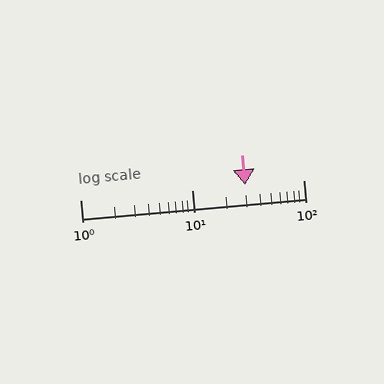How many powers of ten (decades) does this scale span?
The scale spans 2 decades, from 1 to 100.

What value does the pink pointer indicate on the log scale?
The pointer indicates approximately 30.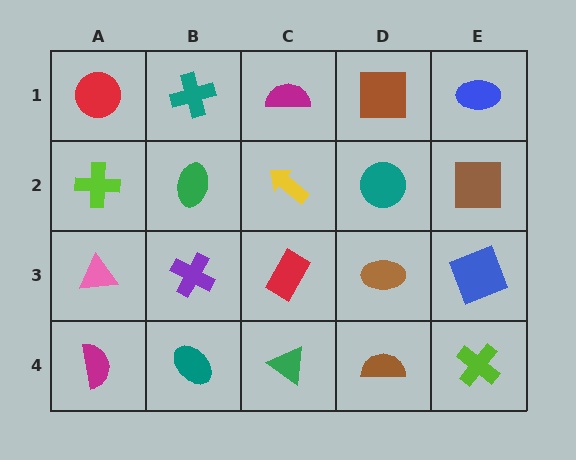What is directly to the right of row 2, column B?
A yellow arrow.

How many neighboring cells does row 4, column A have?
2.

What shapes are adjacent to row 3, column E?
A brown square (row 2, column E), a lime cross (row 4, column E), a brown ellipse (row 3, column D).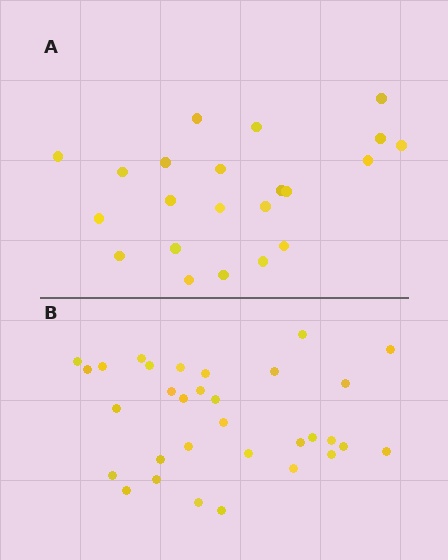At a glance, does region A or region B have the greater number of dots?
Region B (the bottom region) has more dots.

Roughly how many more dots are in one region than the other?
Region B has roughly 10 or so more dots than region A.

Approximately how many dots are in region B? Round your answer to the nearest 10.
About 30 dots. (The exact count is 32, which rounds to 30.)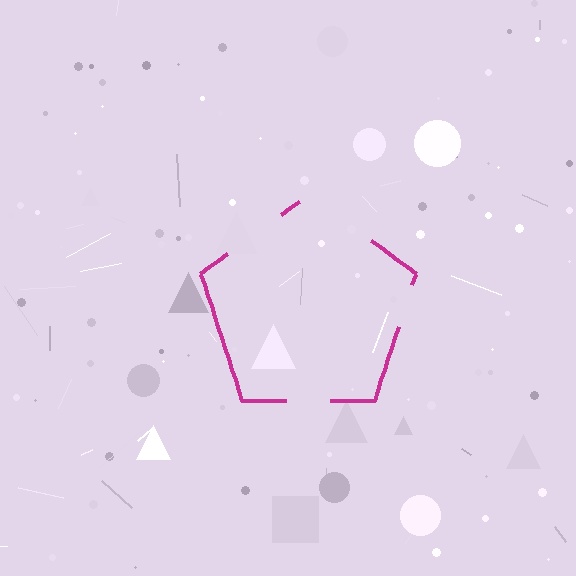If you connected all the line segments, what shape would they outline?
They would outline a pentagon.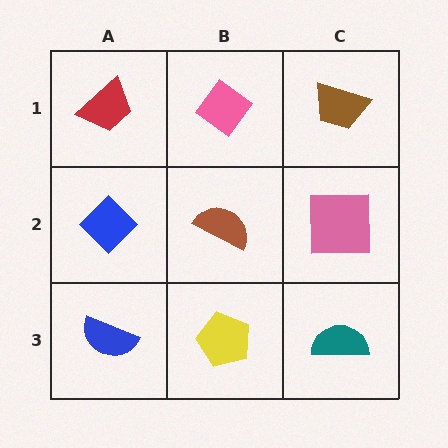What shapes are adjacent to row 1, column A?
A blue diamond (row 2, column A), a pink diamond (row 1, column B).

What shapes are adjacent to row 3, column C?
A pink square (row 2, column C), a yellow pentagon (row 3, column B).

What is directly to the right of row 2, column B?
A pink square.